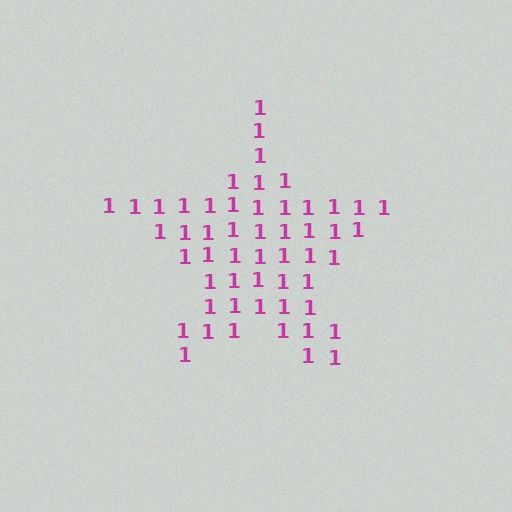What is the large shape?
The large shape is a star.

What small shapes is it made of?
It is made of small digit 1's.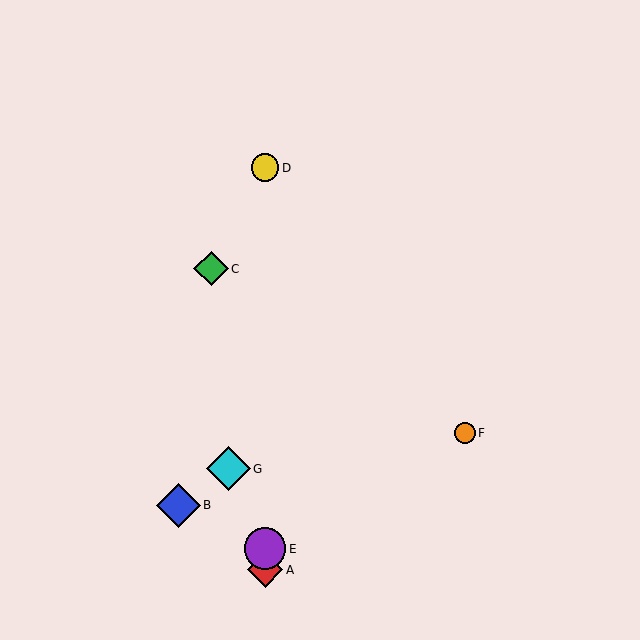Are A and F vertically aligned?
No, A is at x≈265 and F is at x≈465.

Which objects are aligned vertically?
Objects A, D, E are aligned vertically.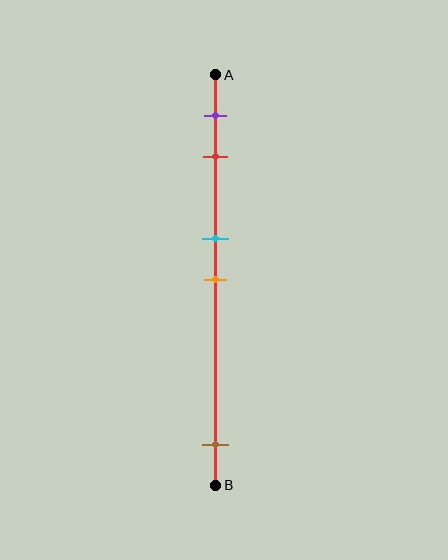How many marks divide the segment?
There are 5 marks dividing the segment.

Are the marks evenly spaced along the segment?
No, the marks are not evenly spaced.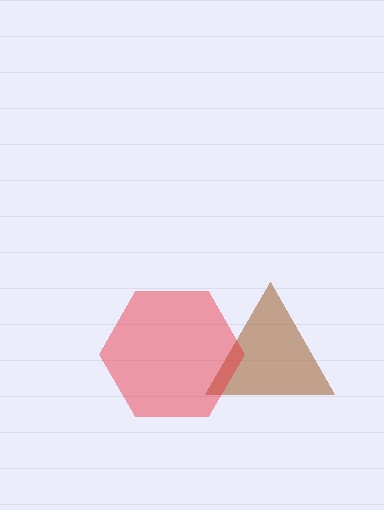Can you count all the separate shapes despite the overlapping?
Yes, there are 2 separate shapes.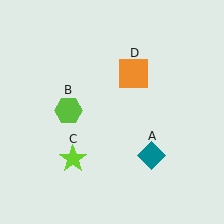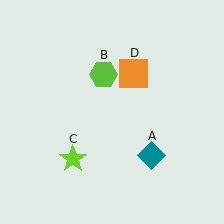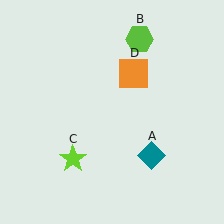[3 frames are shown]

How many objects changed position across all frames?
1 object changed position: lime hexagon (object B).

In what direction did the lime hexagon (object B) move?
The lime hexagon (object B) moved up and to the right.